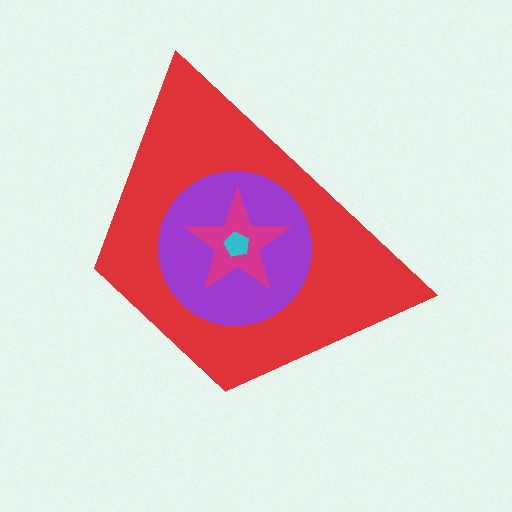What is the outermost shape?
The red trapezoid.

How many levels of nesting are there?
4.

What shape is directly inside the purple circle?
The magenta star.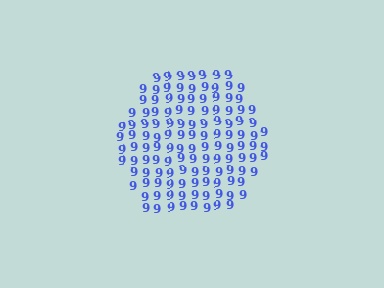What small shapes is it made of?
It is made of small digit 9's.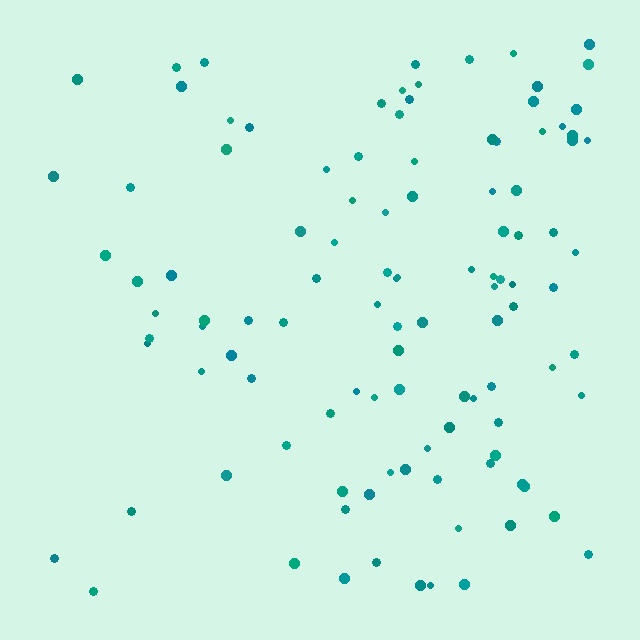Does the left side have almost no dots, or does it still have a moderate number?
Still a moderate number, just noticeably fewer than the right.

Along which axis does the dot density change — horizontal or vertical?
Horizontal.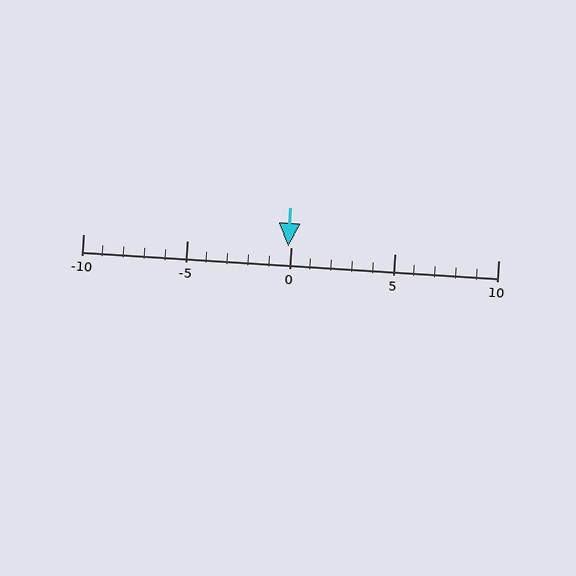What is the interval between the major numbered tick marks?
The major tick marks are spaced 5 units apart.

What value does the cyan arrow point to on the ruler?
The cyan arrow points to approximately 0.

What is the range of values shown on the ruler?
The ruler shows values from -10 to 10.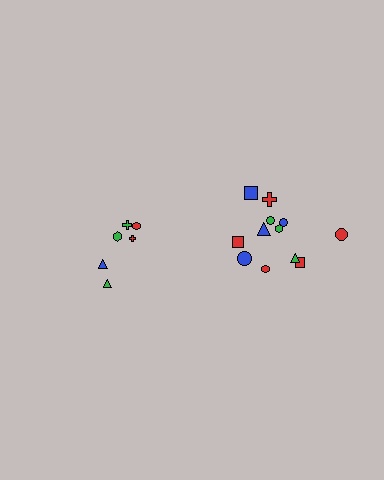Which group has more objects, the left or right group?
The right group.